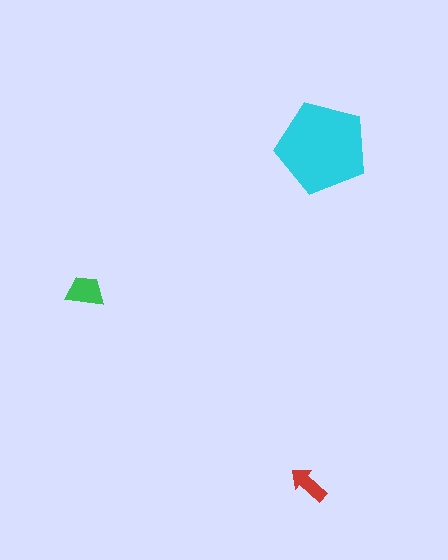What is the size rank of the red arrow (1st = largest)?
3rd.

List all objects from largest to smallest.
The cyan pentagon, the green trapezoid, the red arrow.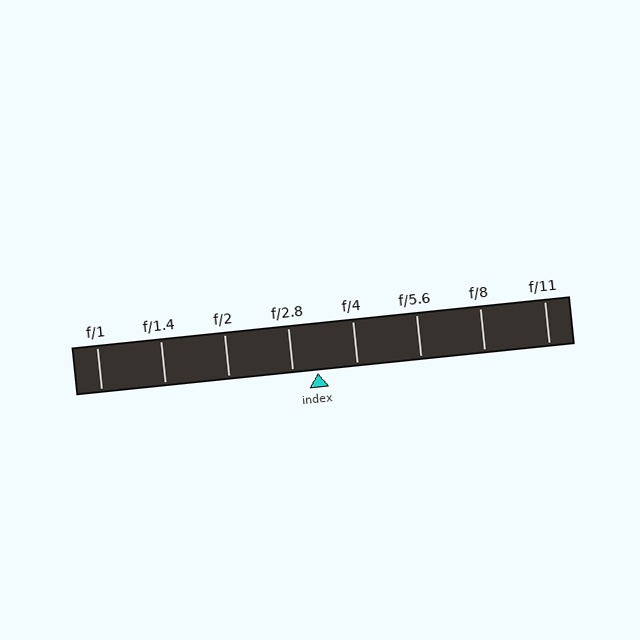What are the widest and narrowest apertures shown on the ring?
The widest aperture shown is f/1 and the narrowest is f/11.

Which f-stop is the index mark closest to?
The index mark is closest to f/2.8.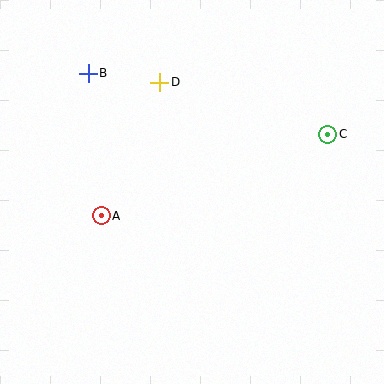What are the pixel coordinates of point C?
Point C is at (328, 134).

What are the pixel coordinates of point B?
Point B is at (88, 73).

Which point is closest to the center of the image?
Point A at (101, 216) is closest to the center.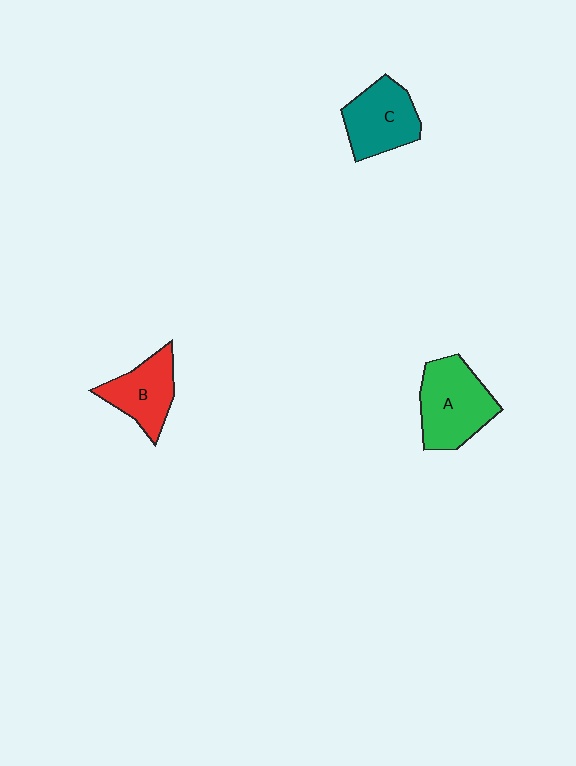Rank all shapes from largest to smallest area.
From largest to smallest: A (green), C (teal), B (red).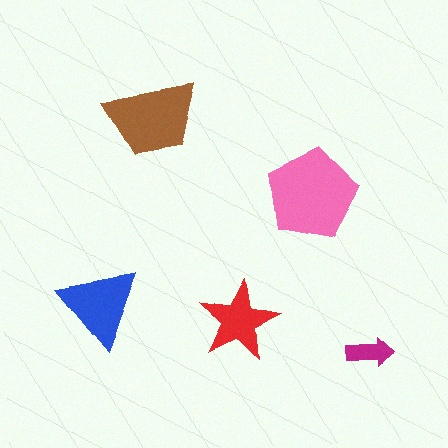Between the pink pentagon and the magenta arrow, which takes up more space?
The pink pentagon.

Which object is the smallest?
The magenta arrow.